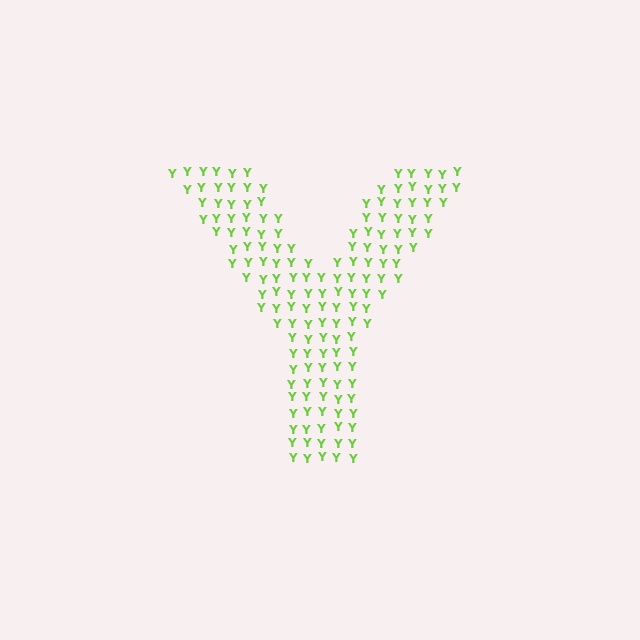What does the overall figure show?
The overall figure shows the letter Y.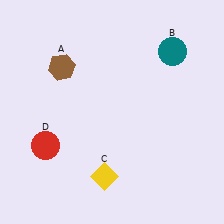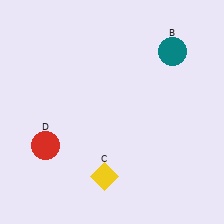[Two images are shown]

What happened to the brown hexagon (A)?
The brown hexagon (A) was removed in Image 2. It was in the top-left area of Image 1.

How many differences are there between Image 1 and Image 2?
There is 1 difference between the two images.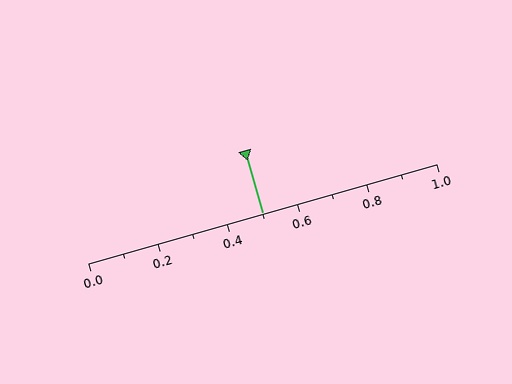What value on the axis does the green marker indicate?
The marker indicates approximately 0.5.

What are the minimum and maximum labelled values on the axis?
The axis runs from 0.0 to 1.0.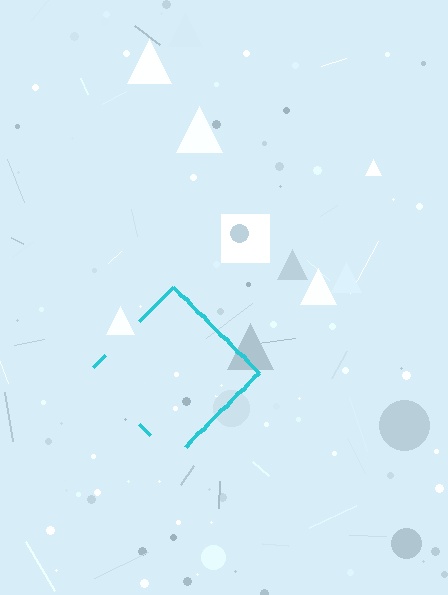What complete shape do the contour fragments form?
The contour fragments form a diamond.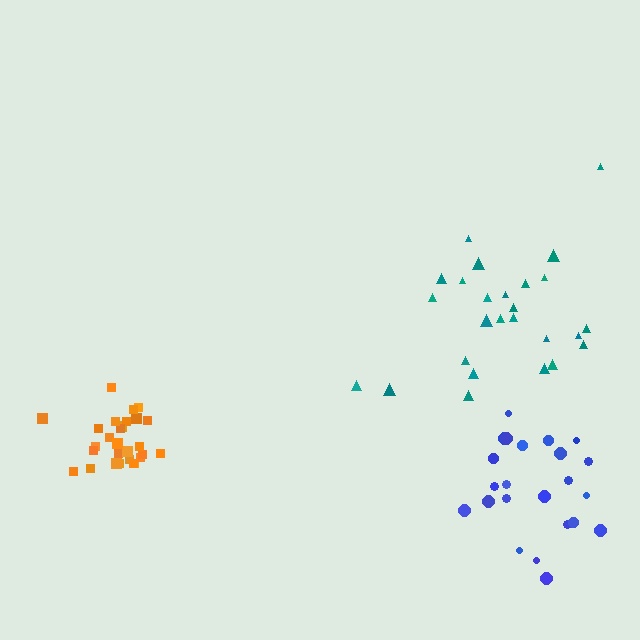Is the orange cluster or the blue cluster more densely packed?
Orange.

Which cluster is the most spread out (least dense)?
Teal.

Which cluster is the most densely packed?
Orange.